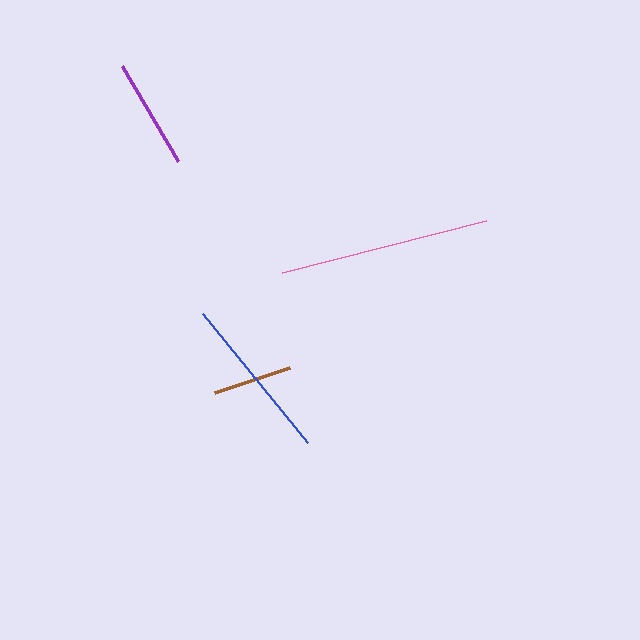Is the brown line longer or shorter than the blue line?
The blue line is longer than the brown line.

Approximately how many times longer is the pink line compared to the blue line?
The pink line is approximately 1.3 times the length of the blue line.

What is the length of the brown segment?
The brown segment is approximately 79 pixels long.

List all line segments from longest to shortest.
From longest to shortest: pink, blue, purple, brown.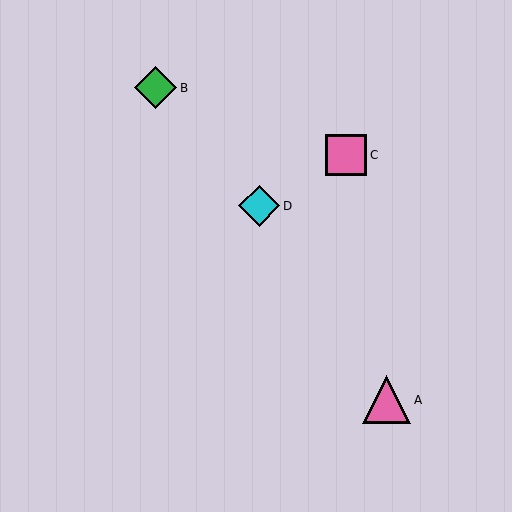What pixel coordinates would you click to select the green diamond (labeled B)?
Click at (156, 88) to select the green diamond B.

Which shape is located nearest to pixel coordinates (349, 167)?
The pink square (labeled C) at (346, 155) is nearest to that location.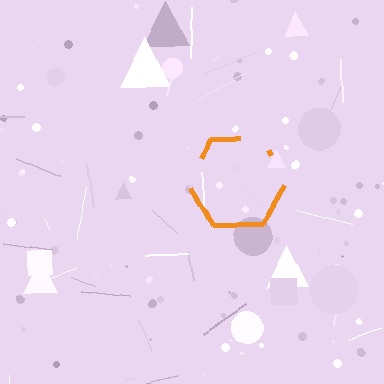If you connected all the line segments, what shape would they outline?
They would outline a hexagon.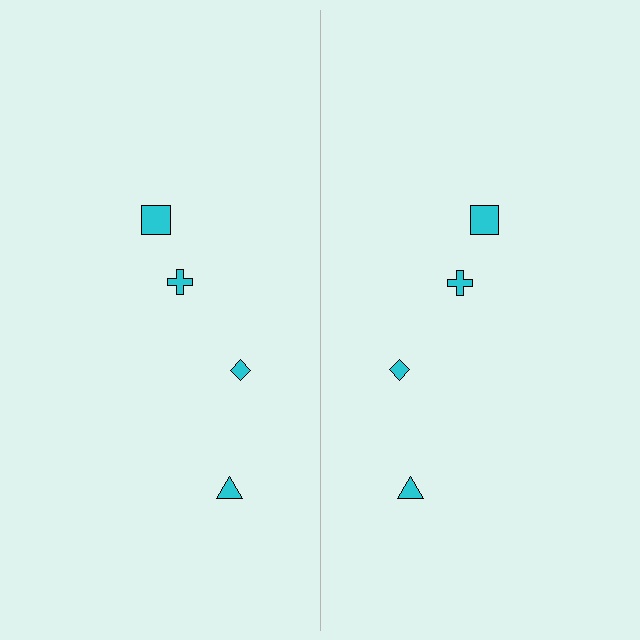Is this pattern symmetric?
Yes, this pattern has bilateral (reflection) symmetry.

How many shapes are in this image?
There are 8 shapes in this image.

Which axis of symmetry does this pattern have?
The pattern has a vertical axis of symmetry running through the center of the image.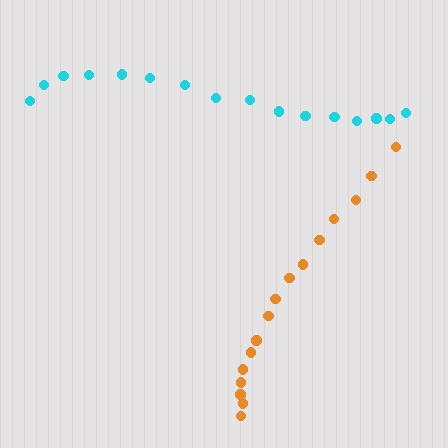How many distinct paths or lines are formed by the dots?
There are 2 distinct paths.